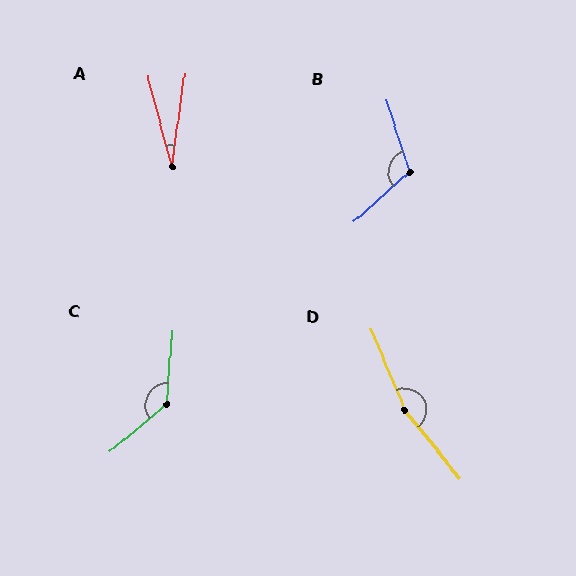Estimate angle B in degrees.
Approximately 114 degrees.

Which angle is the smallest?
A, at approximately 23 degrees.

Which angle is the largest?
D, at approximately 164 degrees.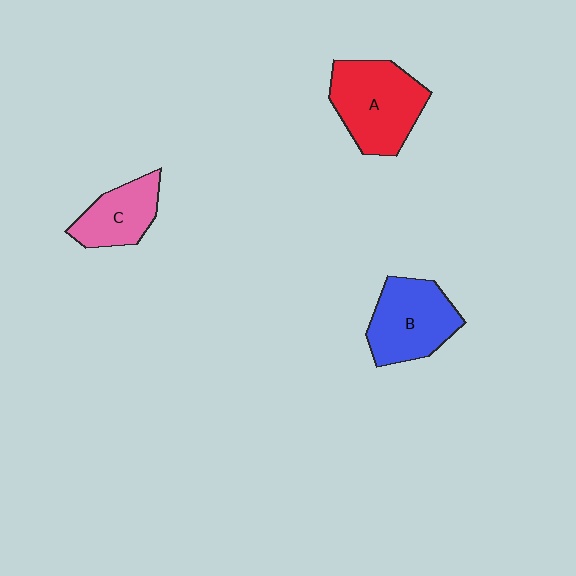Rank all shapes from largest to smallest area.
From largest to smallest: A (red), B (blue), C (pink).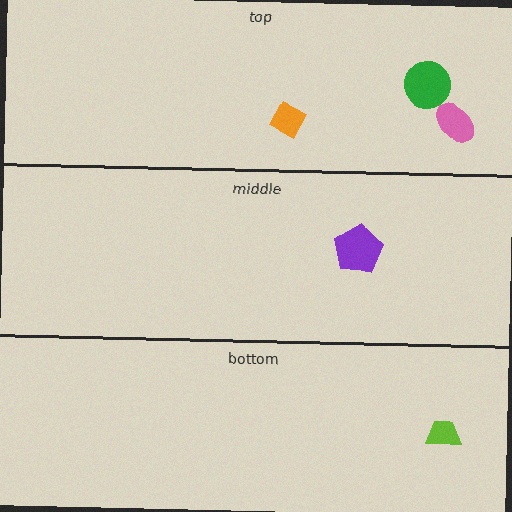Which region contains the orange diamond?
The top region.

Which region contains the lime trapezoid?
The bottom region.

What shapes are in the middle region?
The purple pentagon.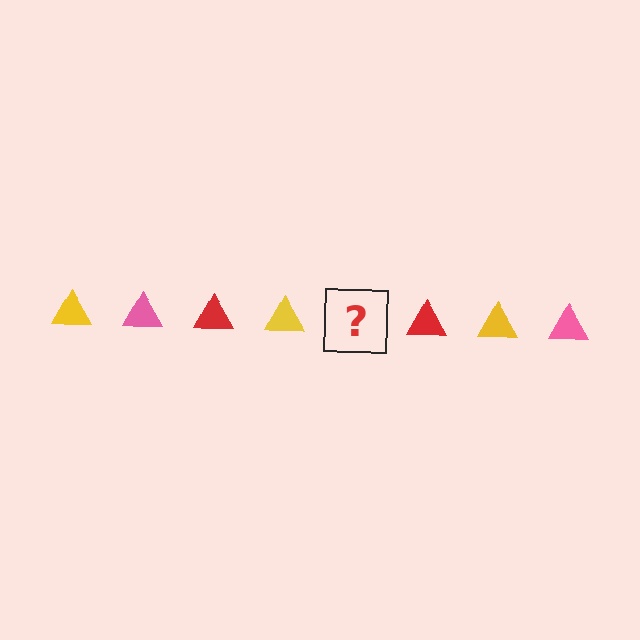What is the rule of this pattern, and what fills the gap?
The rule is that the pattern cycles through yellow, pink, red triangles. The gap should be filled with a pink triangle.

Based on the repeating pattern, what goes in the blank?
The blank should be a pink triangle.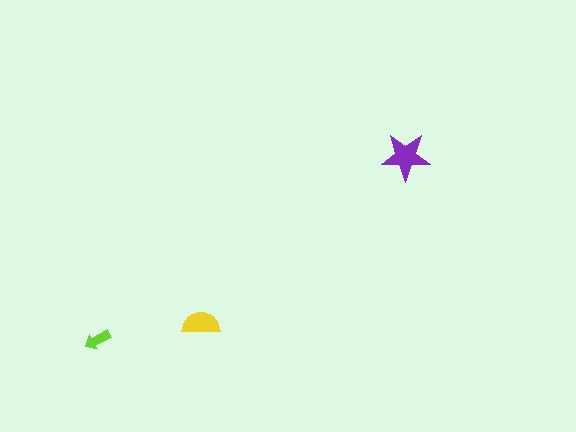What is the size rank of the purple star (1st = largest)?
1st.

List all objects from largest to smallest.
The purple star, the yellow semicircle, the lime arrow.